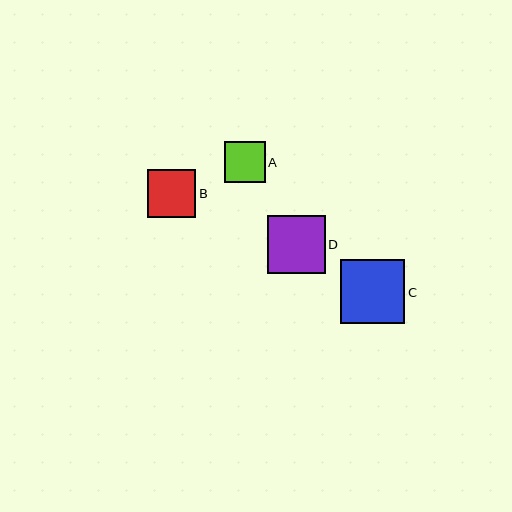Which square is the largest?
Square C is the largest with a size of approximately 64 pixels.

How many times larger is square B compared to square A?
Square B is approximately 1.2 times the size of square A.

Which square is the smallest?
Square A is the smallest with a size of approximately 41 pixels.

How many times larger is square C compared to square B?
Square C is approximately 1.3 times the size of square B.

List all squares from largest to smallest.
From largest to smallest: C, D, B, A.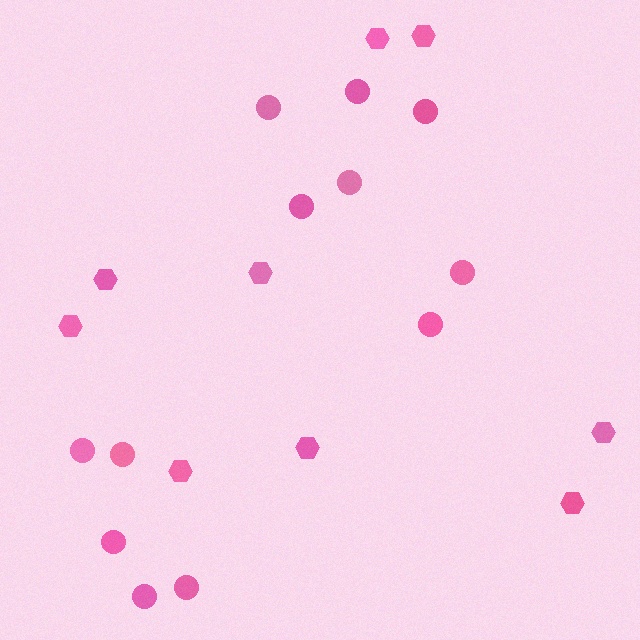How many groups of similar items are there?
There are 2 groups: one group of hexagons (9) and one group of circles (12).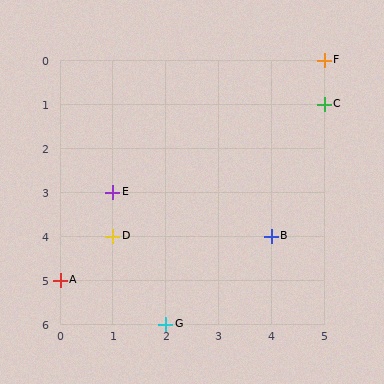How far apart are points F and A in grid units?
Points F and A are 5 columns and 5 rows apart (about 7.1 grid units diagonally).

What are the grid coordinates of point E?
Point E is at grid coordinates (1, 3).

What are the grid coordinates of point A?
Point A is at grid coordinates (0, 5).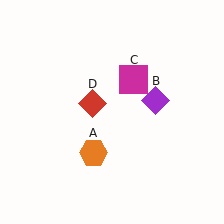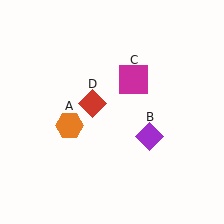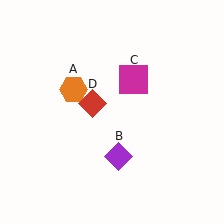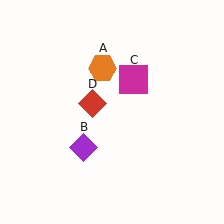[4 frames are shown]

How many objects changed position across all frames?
2 objects changed position: orange hexagon (object A), purple diamond (object B).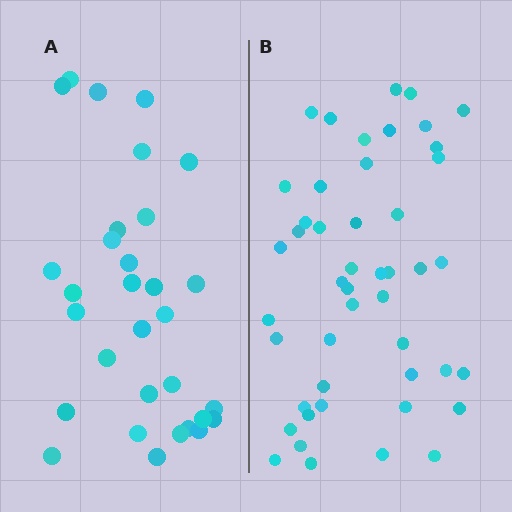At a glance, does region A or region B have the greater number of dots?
Region B (the right region) has more dots.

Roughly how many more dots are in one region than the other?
Region B has approximately 15 more dots than region A.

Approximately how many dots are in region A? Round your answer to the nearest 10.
About 30 dots. (The exact count is 31, which rounds to 30.)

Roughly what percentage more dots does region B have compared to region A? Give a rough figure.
About 50% more.